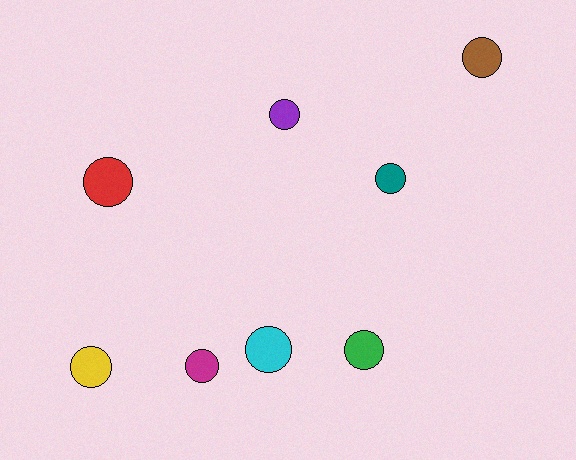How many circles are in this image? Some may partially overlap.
There are 8 circles.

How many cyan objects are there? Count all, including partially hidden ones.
There is 1 cyan object.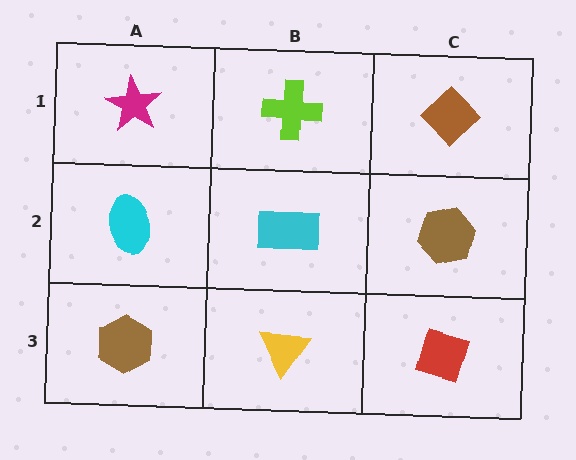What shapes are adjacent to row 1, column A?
A cyan ellipse (row 2, column A), a lime cross (row 1, column B).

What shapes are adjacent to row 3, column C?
A brown hexagon (row 2, column C), a yellow triangle (row 3, column B).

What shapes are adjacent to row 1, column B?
A cyan rectangle (row 2, column B), a magenta star (row 1, column A), a brown diamond (row 1, column C).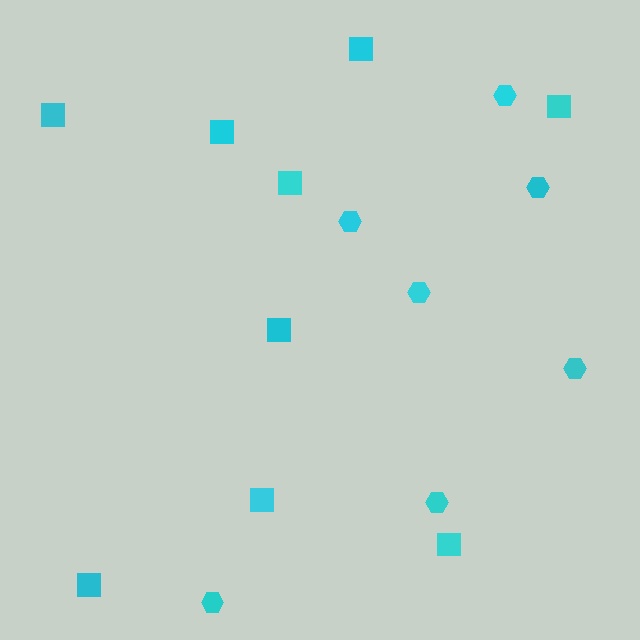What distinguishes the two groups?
There are 2 groups: one group of squares (9) and one group of hexagons (7).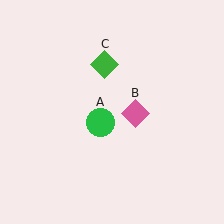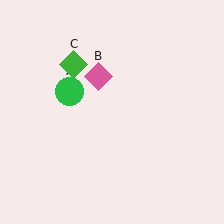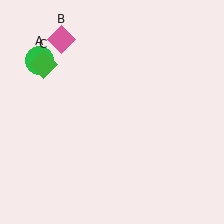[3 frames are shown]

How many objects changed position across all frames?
3 objects changed position: green circle (object A), pink diamond (object B), green diamond (object C).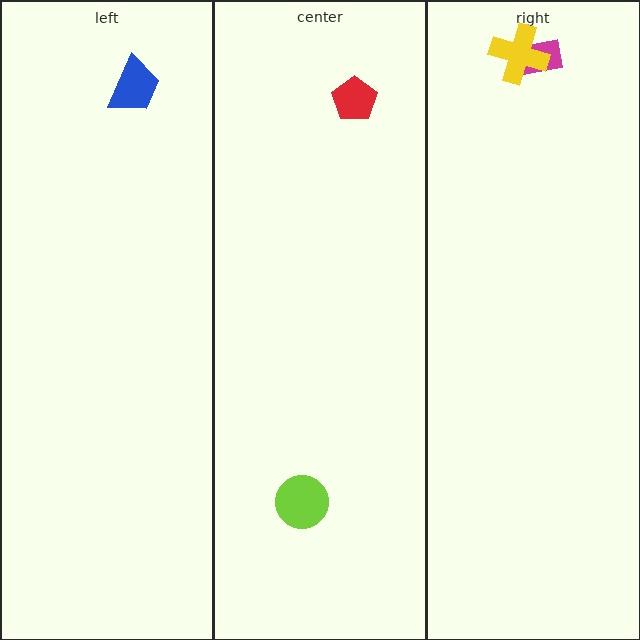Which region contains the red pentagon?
The center region.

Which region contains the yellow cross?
The right region.